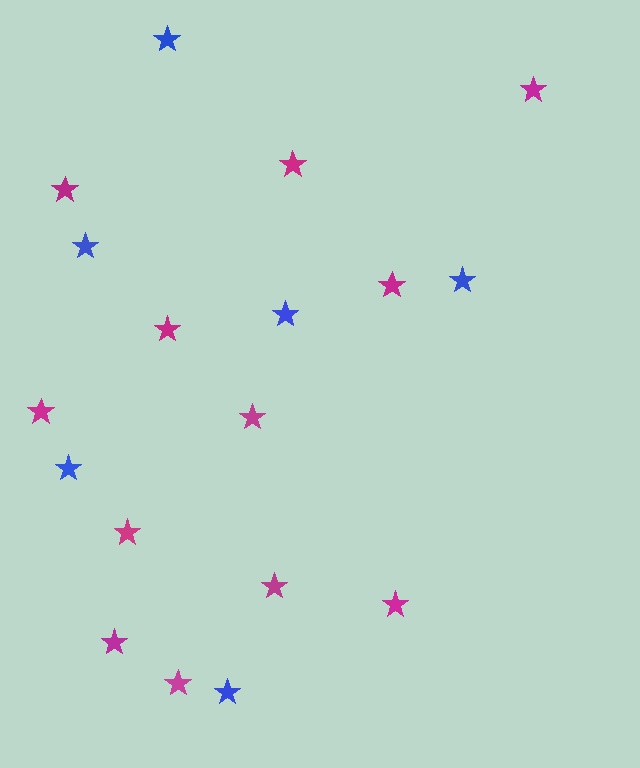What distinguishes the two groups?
There are 2 groups: one group of magenta stars (12) and one group of blue stars (6).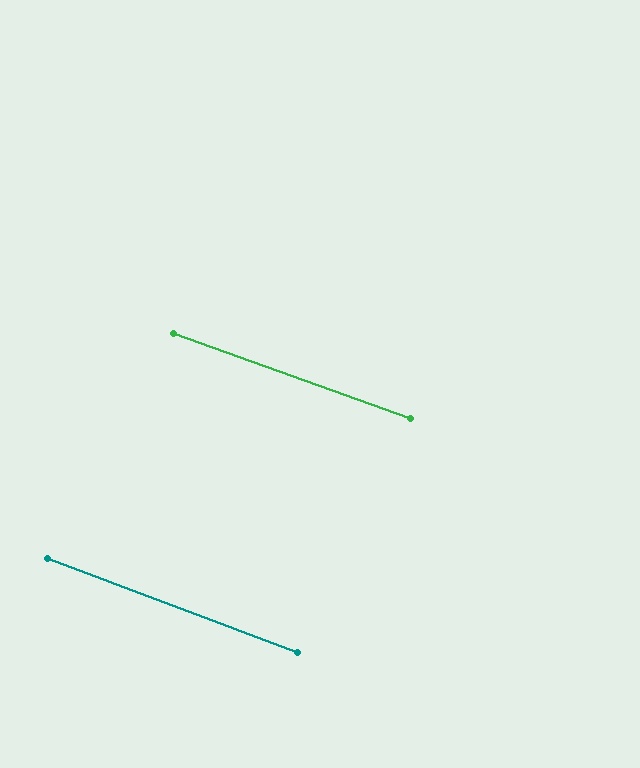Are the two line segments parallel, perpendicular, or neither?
Parallel — their directions differ by only 0.9°.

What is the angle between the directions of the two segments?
Approximately 1 degree.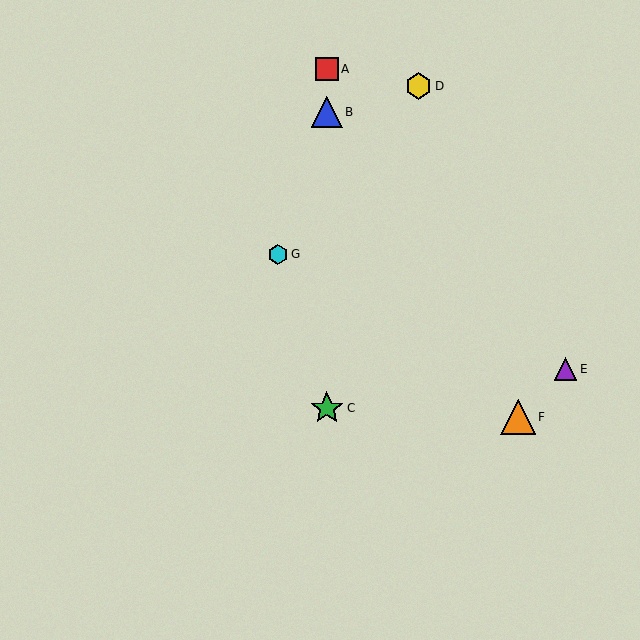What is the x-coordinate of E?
Object E is at x≈565.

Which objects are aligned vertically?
Objects A, B, C are aligned vertically.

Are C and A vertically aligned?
Yes, both are at x≈327.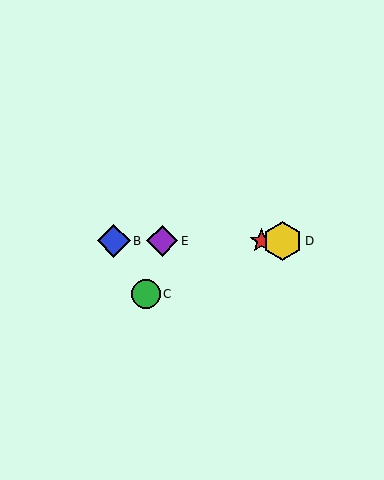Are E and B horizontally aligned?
Yes, both are at y≈241.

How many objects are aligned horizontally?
4 objects (A, B, D, E) are aligned horizontally.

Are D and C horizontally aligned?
No, D is at y≈241 and C is at y≈294.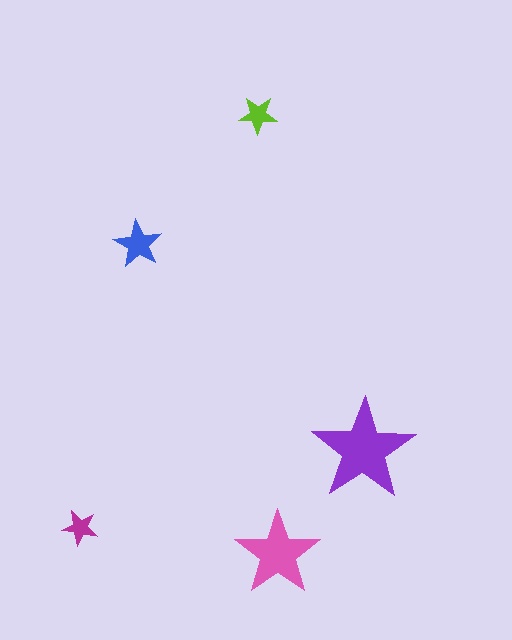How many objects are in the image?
There are 5 objects in the image.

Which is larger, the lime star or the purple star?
The purple one.